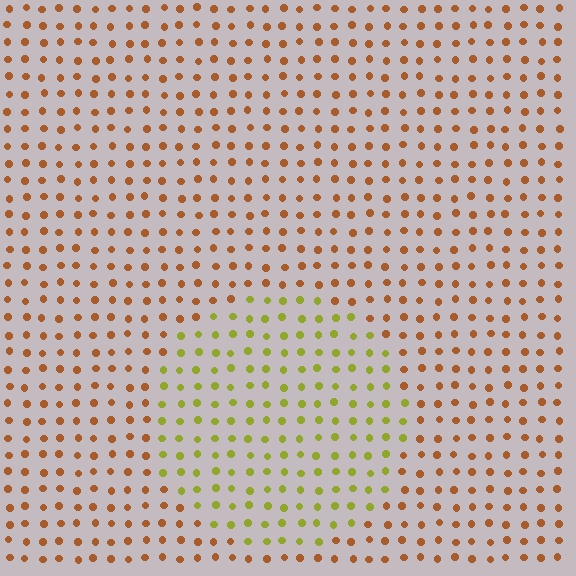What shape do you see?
I see a circle.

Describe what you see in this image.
The image is filled with small brown elements in a uniform arrangement. A circle-shaped region is visible where the elements are tinted to a slightly different hue, forming a subtle color boundary.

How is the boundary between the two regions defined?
The boundary is defined purely by a slight shift in hue (about 49 degrees). Spacing, size, and orientation are identical on both sides.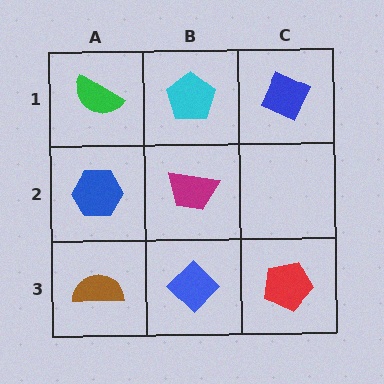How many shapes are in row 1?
3 shapes.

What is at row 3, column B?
A blue diamond.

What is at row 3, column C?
A red pentagon.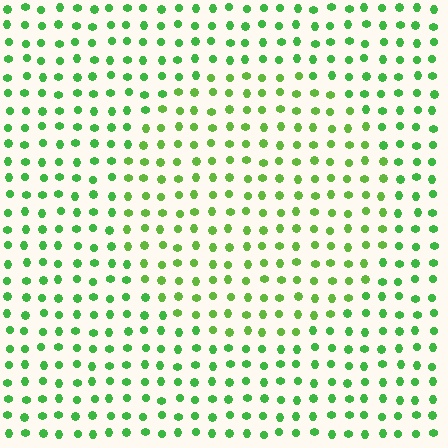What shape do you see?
I see a circle.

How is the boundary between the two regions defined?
The boundary is defined purely by a slight shift in hue (about 21 degrees). Spacing, size, and orientation are identical on both sides.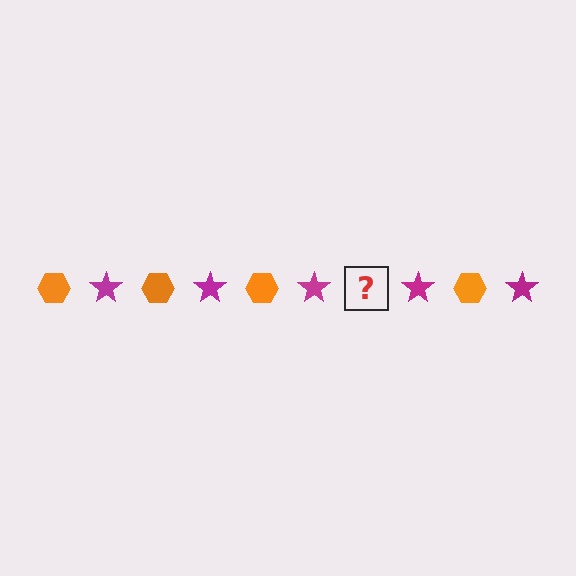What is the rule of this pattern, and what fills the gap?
The rule is that the pattern alternates between orange hexagon and magenta star. The gap should be filled with an orange hexagon.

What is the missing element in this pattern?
The missing element is an orange hexagon.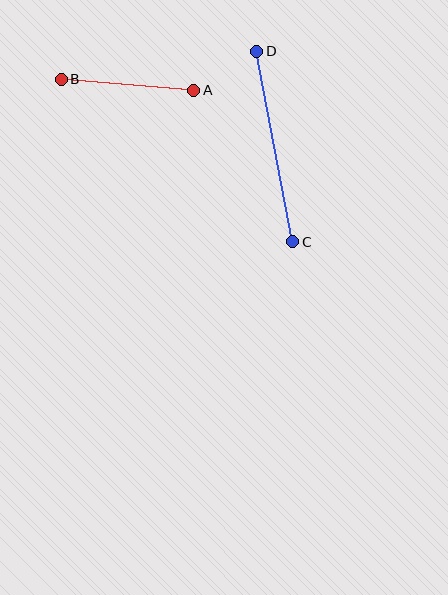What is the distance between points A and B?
The distance is approximately 133 pixels.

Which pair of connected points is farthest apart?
Points C and D are farthest apart.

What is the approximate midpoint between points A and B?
The midpoint is at approximately (128, 85) pixels.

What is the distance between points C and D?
The distance is approximately 194 pixels.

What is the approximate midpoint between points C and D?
The midpoint is at approximately (275, 147) pixels.